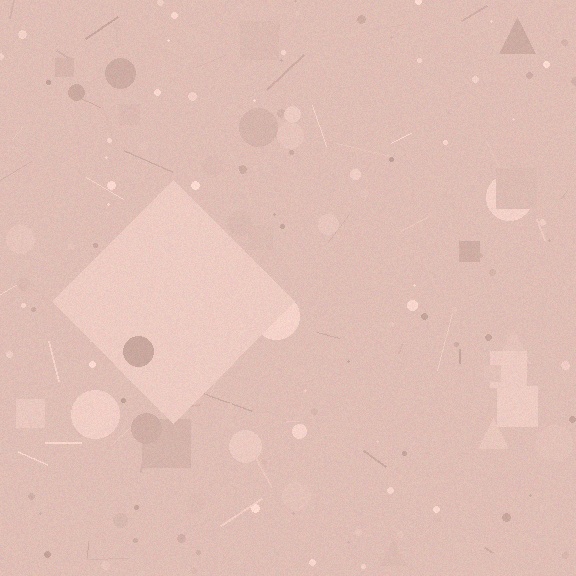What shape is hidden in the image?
A diamond is hidden in the image.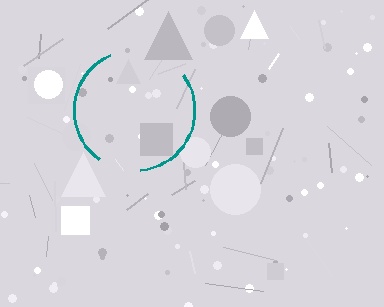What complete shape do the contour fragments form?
The contour fragments form a circle.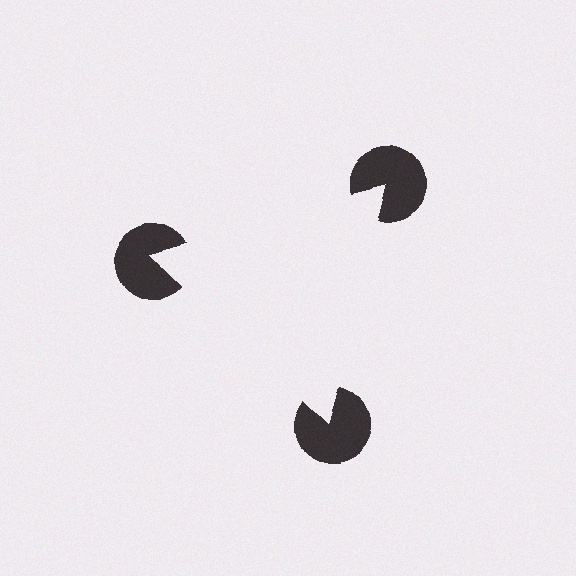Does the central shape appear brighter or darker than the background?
It typically appears slightly brighter than the background, even though no actual brightness change is drawn.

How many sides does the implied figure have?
3 sides.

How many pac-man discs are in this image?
There are 3 — one at each vertex of the illusory triangle.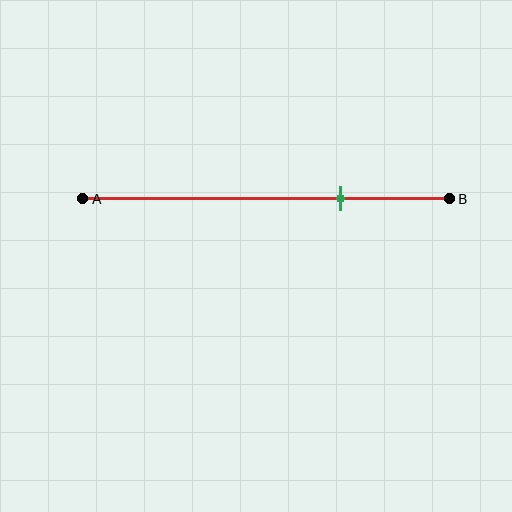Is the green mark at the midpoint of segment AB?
No, the mark is at about 70% from A, not at the 50% midpoint.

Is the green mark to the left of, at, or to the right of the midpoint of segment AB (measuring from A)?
The green mark is to the right of the midpoint of segment AB.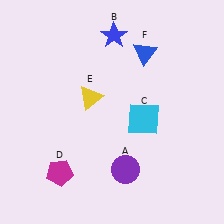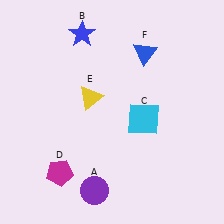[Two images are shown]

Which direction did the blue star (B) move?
The blue star (B) moved left.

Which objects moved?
The objects that moved are: the purple circle (A), the blue star (B).